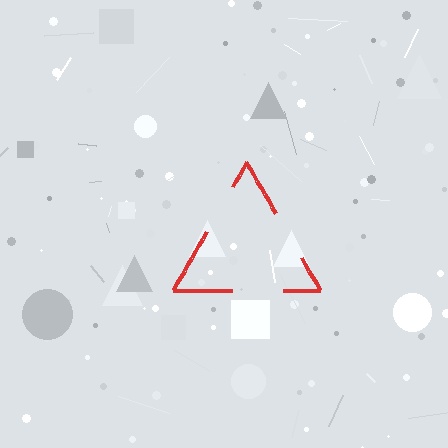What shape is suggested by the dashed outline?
The dashed outline suggests a triangle.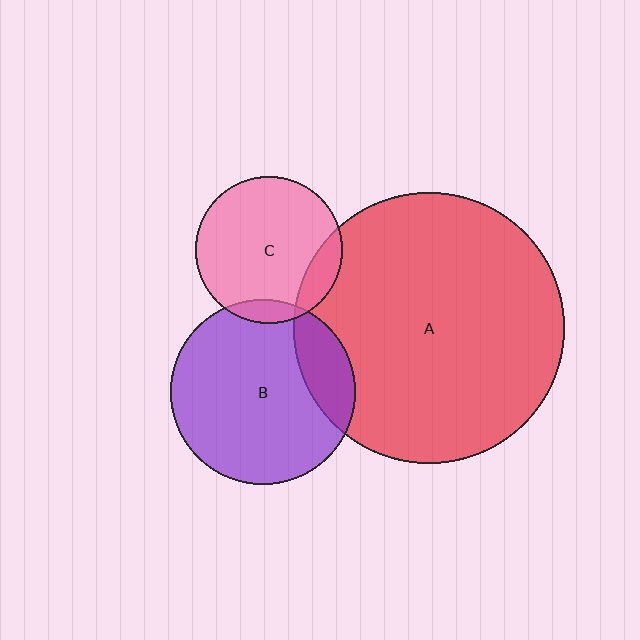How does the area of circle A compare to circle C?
Approximately 3.4 times.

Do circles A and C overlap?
Yes.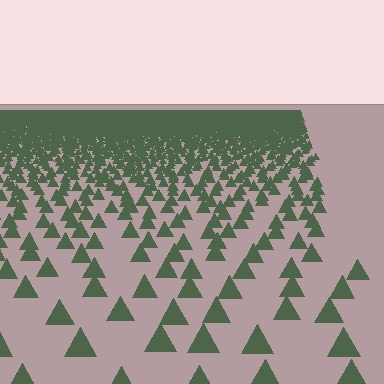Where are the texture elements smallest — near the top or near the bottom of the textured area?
Near the top.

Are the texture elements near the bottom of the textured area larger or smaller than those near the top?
Larger. Near the bottom, elements are closer to the viewer and appear at a bigger on-screen size.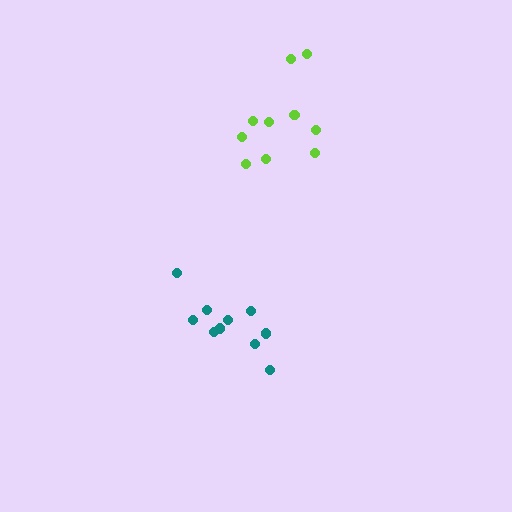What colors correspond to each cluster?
The clusters are colored: teal, lime.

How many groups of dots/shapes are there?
There are 2 groups.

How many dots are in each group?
Group 1: 10 dots, Group 2: 10 dots (20 total).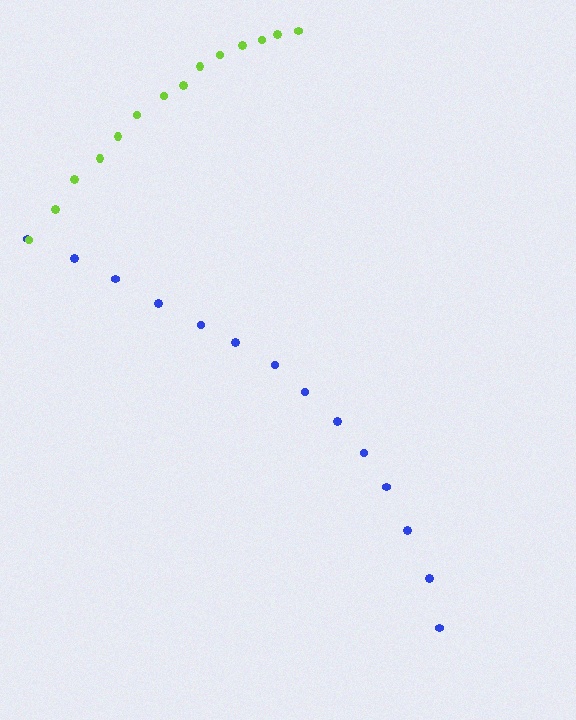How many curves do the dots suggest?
There are 2 distinct paths.